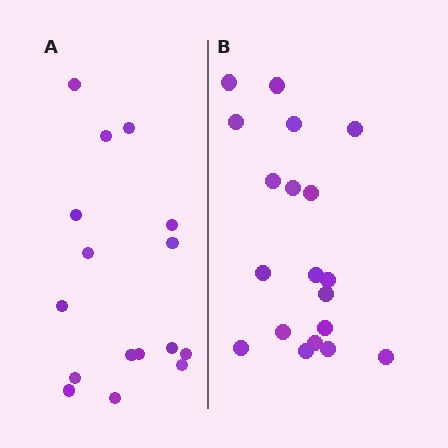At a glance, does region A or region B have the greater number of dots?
Region B (the right region) has more dots.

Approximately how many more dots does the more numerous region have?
Region B has just a few more — roughly 2 or 3 more dots than region A.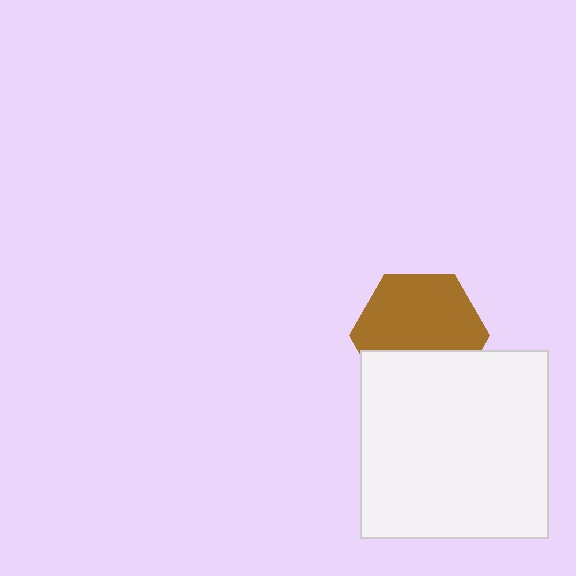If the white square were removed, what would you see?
You would see the complete brown hexagon.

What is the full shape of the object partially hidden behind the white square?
The partially hidden object is a brown hexagon.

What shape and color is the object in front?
The object in front is a white square.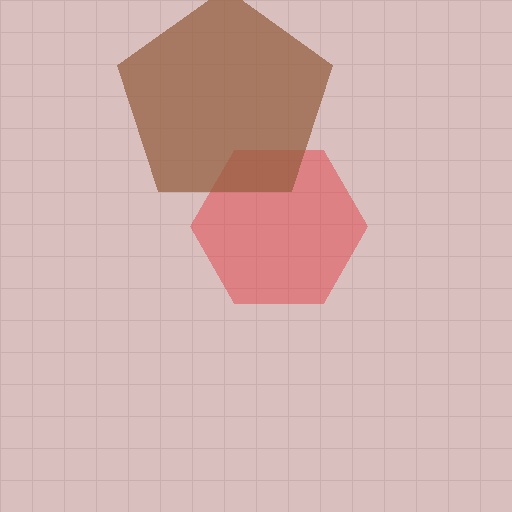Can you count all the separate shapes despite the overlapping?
Yes, there are 2 separate shapes.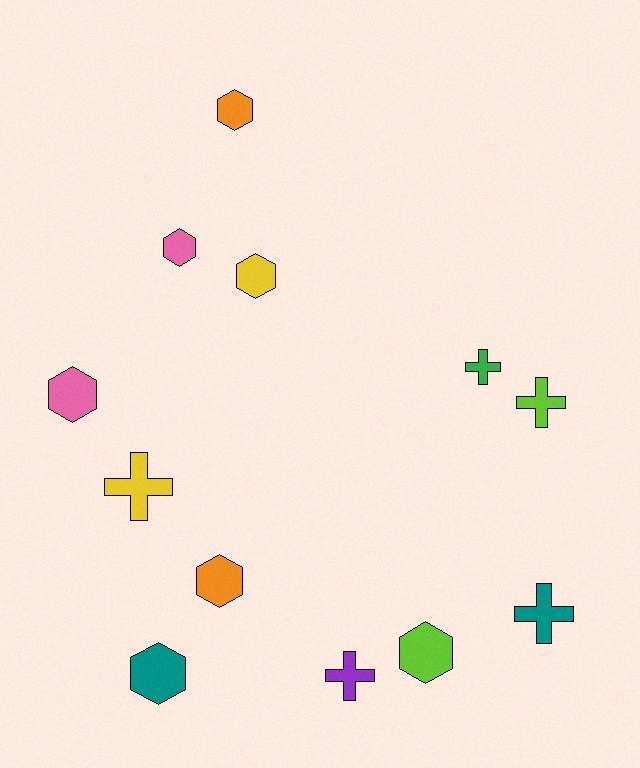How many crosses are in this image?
There are 5 crosses.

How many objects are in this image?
There are 12 objects.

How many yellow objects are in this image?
There are 2 yellow objects.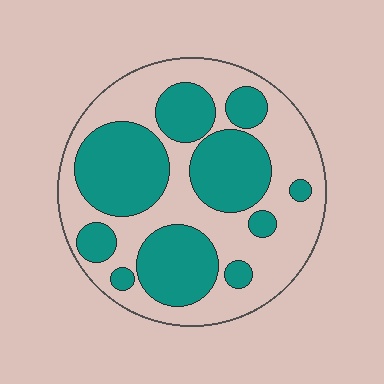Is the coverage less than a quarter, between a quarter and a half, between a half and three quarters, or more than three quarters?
Between a quarter and a half.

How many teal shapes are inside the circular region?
10.